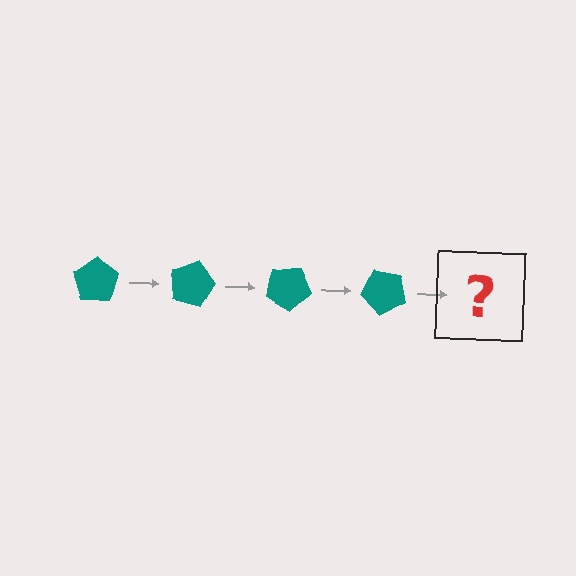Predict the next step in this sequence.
The next step is a teal pentagon rotated 60 degrees.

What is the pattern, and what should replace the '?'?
The pattern is that the pentagon rotates 15 degrees each step. The '?' should be a teal pentagon rotated 60 degrees.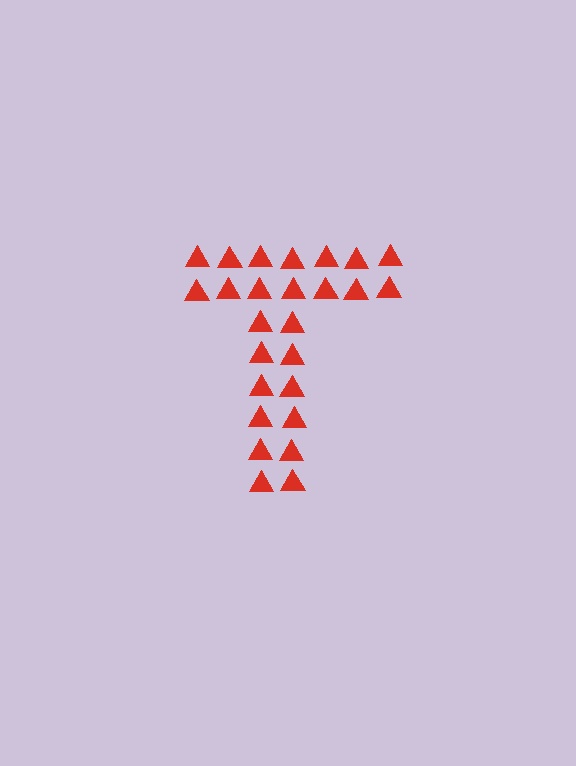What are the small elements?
The small elements are triangles.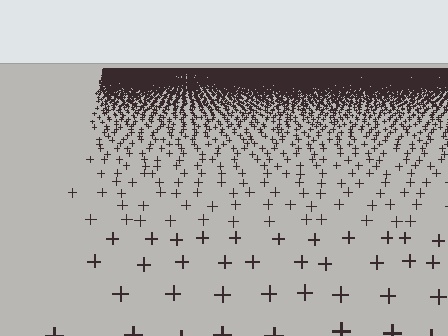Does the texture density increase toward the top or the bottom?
Density increases toward the top.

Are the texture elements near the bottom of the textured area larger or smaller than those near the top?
Larger. Near the bottom, elements are closer to the viewer and appear at a bigger on-screen size.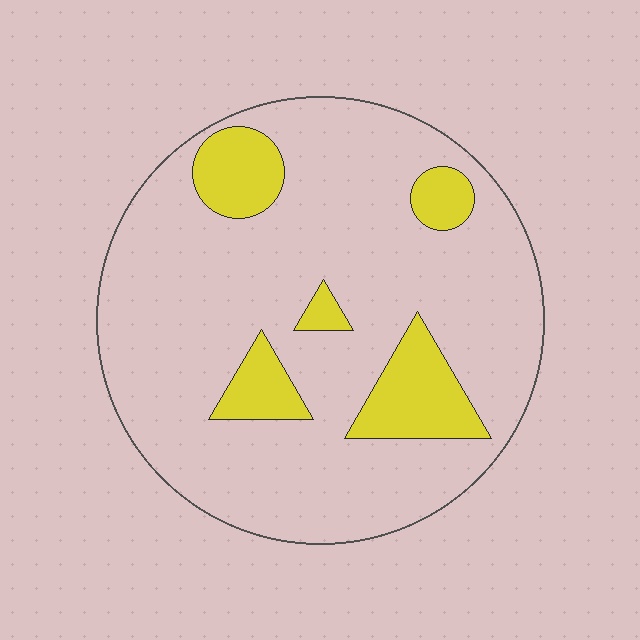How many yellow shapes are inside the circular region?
5.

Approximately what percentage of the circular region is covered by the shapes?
Approximately 15%.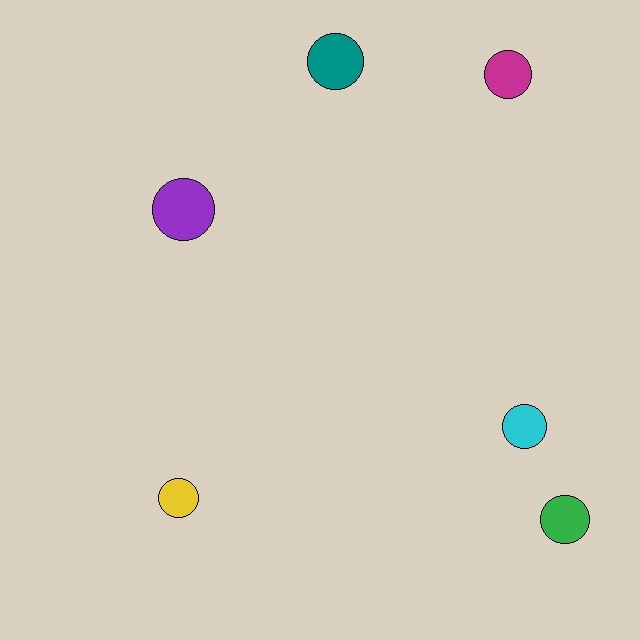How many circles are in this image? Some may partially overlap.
There are 6 circles.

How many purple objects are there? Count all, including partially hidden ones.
There is 1 purple object.